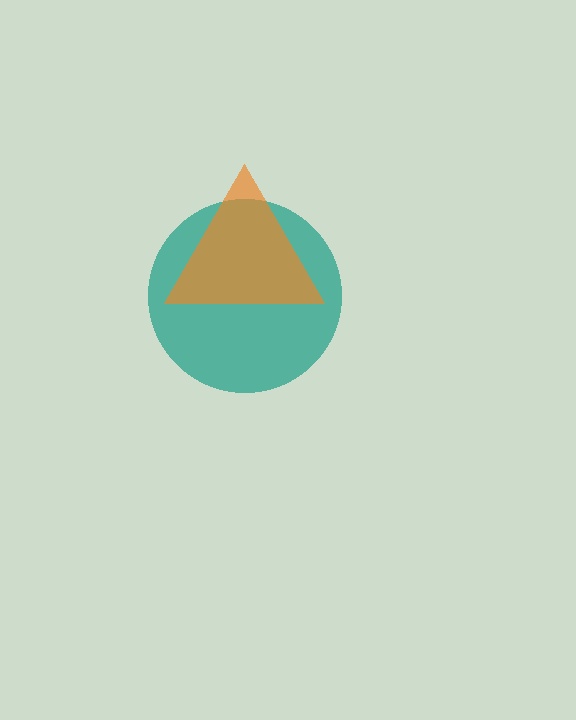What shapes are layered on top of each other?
The layered shapes are: a teal circle, an orange triangle.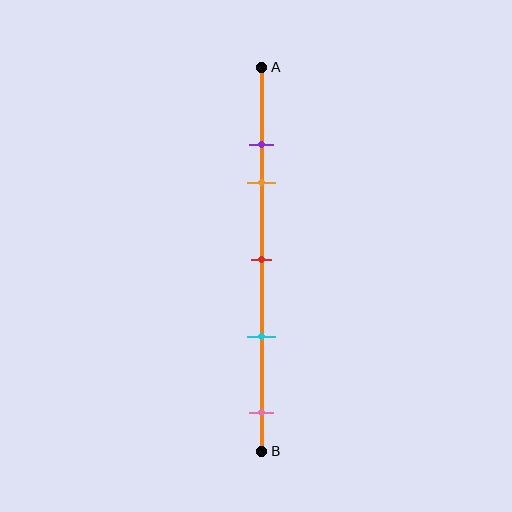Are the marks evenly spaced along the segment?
No, the marks are not evenly spaced.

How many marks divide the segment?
There are 5 marks dividing the segment.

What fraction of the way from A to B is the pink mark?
The pink mark is approximately 90% (0.9) of the way from A to B.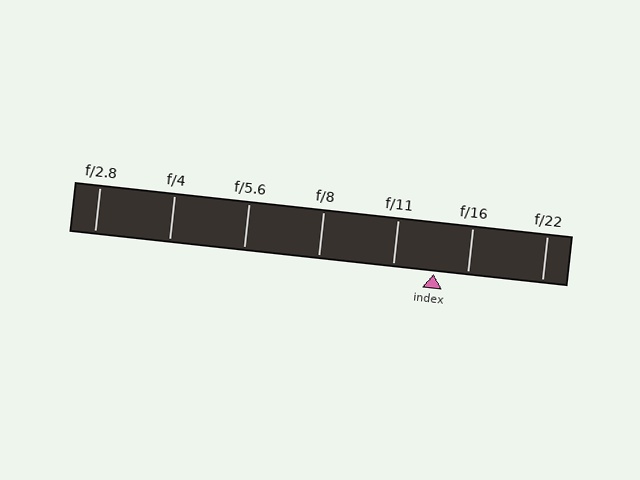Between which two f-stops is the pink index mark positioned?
The index mark is between f/11 and f/16.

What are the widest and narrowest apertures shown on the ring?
The widest aperture shown is f/2.8 and the narrowest is f/22.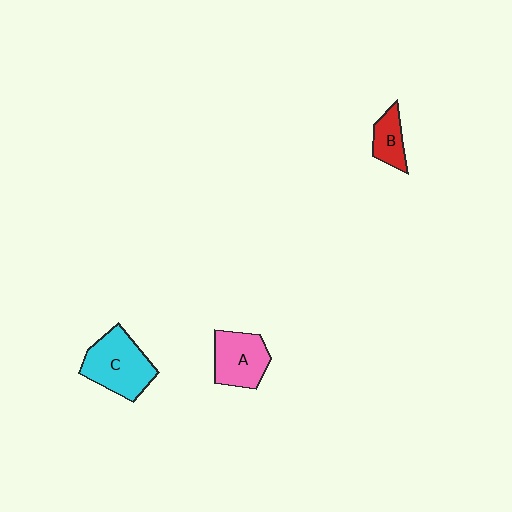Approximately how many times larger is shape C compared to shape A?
Approximately 1.3 times.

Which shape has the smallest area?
Shape B (red).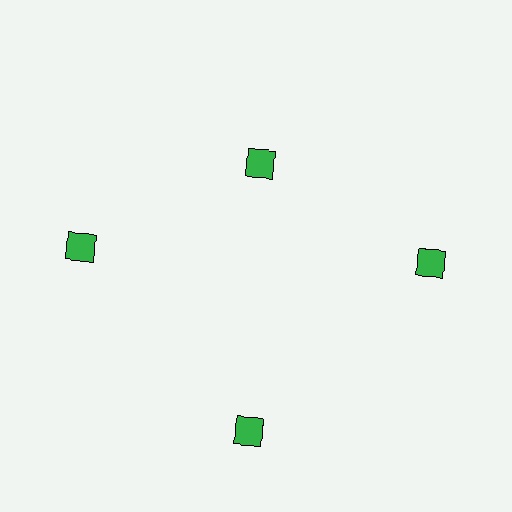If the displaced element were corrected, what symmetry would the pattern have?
It would have 4-fold rotational symmetry — the pattern would map onto itself every 90 degrees.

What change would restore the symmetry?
The symmetry would be restored by moving it outward, back onto the ring so that all 4 diamonds sit at equal angles and equal distance from the center.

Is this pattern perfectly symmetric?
No. The 4 green diamonds are arranged in a ring, but one element near the 12 o'clock position is pulled inward toward the center, breaking the 4-fold rotational symmetry.